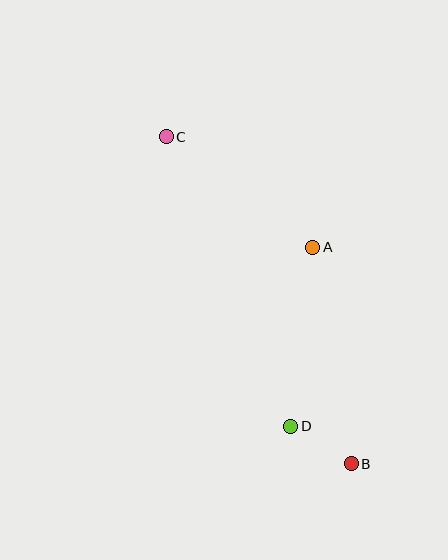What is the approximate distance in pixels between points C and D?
The distance between C and D is approximately 315 pixels.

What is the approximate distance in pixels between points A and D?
The distance between A and D is approximately 180 pixels.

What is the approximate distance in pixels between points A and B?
The distance between A and B is approximately 220 pixels.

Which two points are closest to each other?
Points B and D are closest to each other.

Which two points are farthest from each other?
Points B and C are farthest from each other.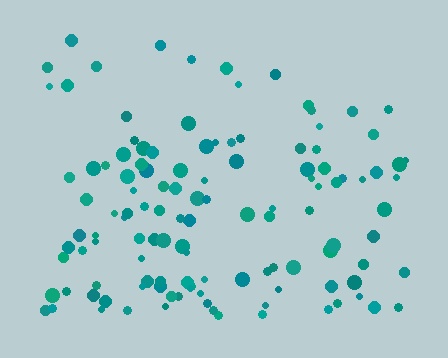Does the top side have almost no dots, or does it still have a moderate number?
Still a moderate number, just noticeably fewer than the bottom.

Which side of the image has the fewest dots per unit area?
The top.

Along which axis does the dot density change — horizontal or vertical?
Vertical.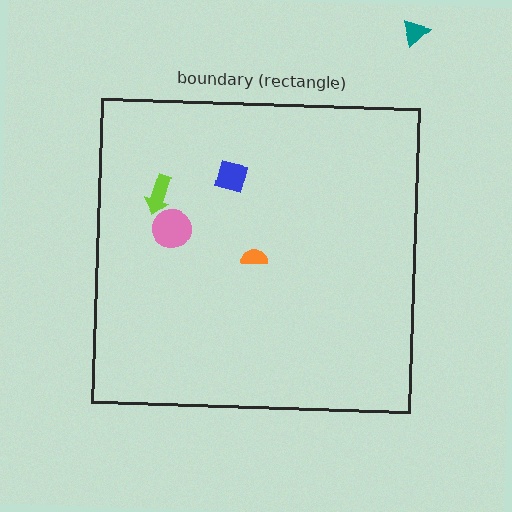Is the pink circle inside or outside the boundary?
Inside.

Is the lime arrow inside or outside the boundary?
Inside.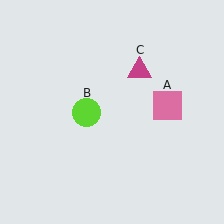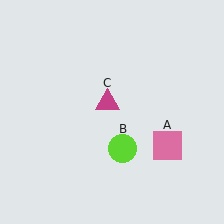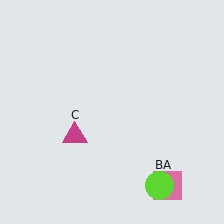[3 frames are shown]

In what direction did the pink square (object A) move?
The pink square (object A) moved down.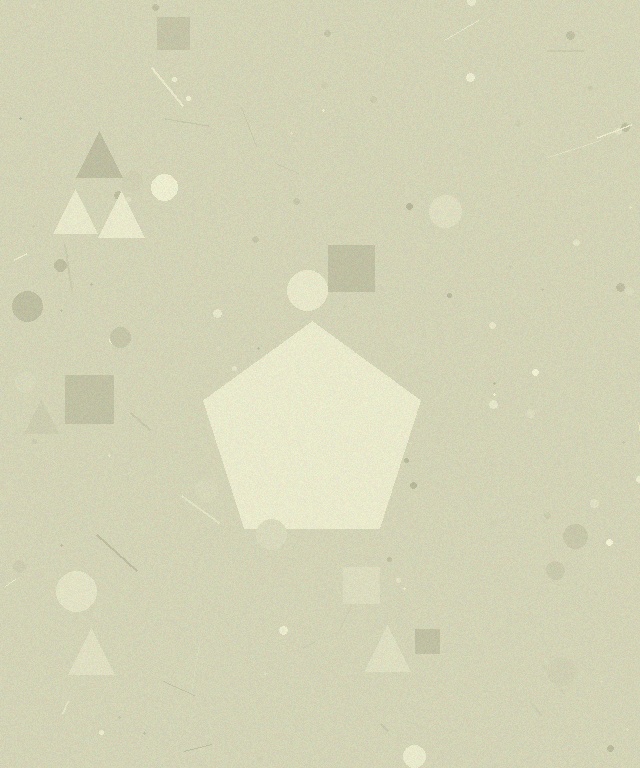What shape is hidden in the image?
A pentagon is hidden in the image.